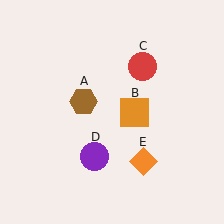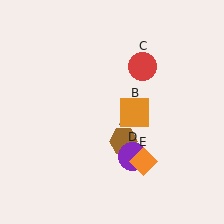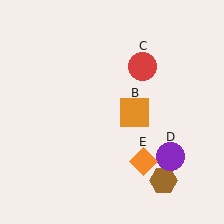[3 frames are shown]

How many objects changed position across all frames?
2 objects changed position: brown hexagon (object A), purple circle (object D).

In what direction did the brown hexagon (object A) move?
The brown hexagon (object A) moved down and to the right.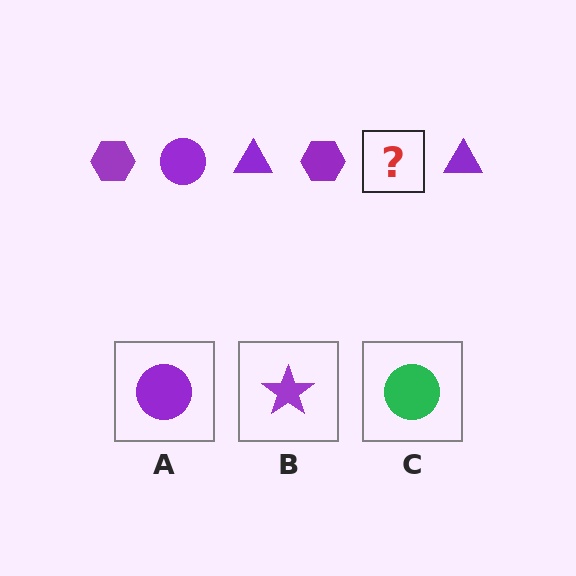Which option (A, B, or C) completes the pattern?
A.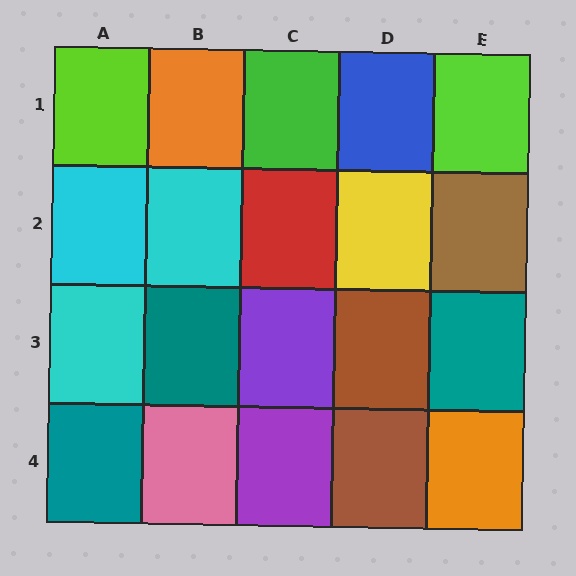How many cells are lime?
2 cells are lime.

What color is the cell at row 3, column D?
Brown.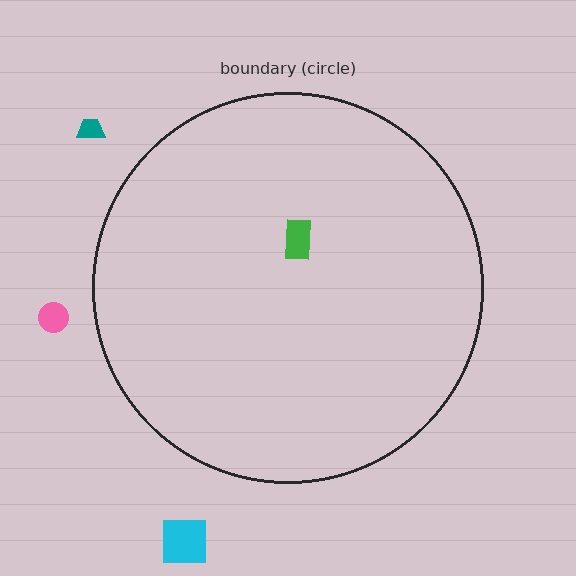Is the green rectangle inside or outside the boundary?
Inside.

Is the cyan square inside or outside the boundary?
Outside.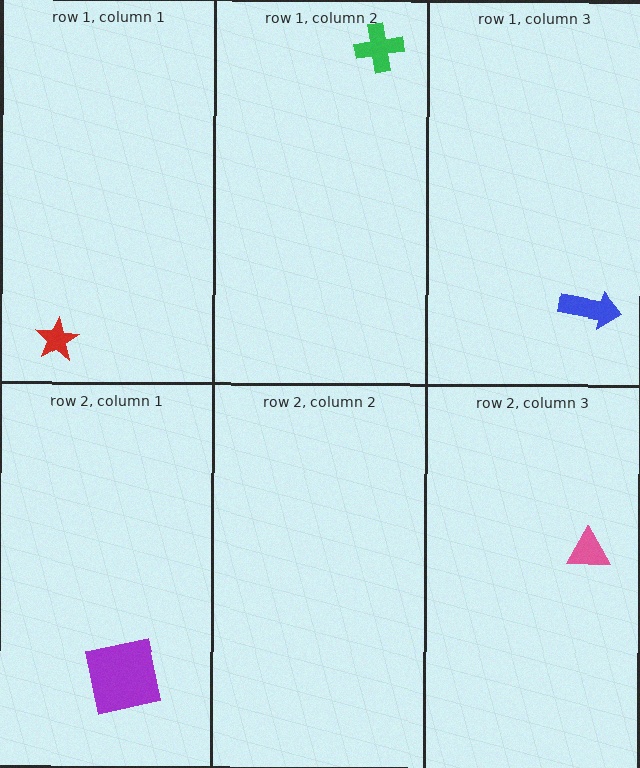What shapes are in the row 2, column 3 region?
The pink triangle.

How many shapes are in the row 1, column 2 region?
1.